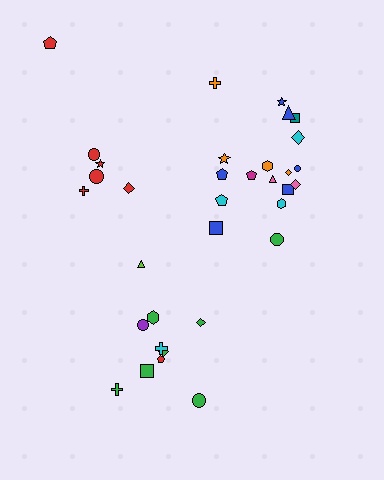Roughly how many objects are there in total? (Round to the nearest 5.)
Roughly 35 objects in total.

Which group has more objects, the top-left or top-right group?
The top-right group.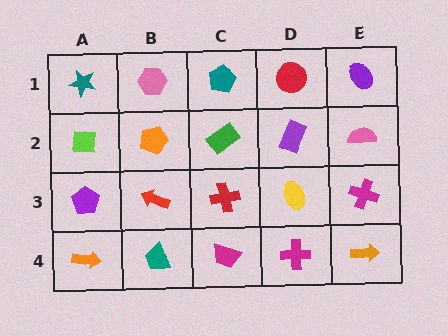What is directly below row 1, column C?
A green rectangle.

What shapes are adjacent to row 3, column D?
A purple rectangle (row 2, column D), a magenta cross (row 4, column D), a red cross (row 3, column C), a magenta cross (row 3, column E).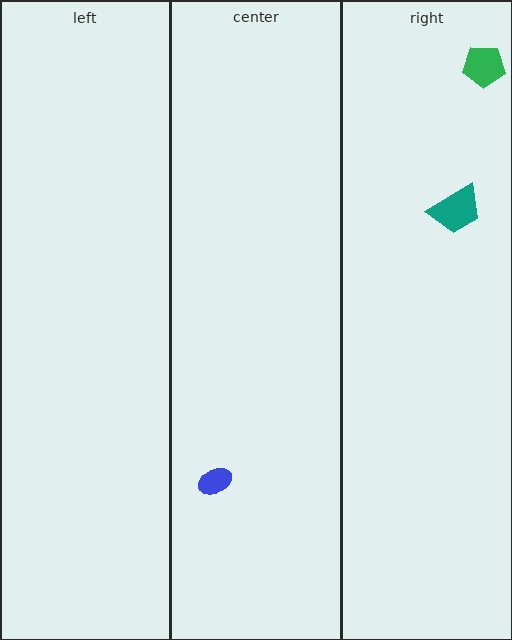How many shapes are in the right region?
2.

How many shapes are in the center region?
1.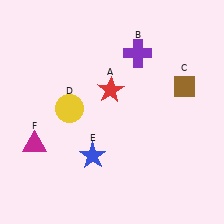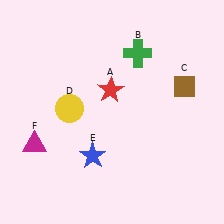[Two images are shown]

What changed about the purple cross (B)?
In Image 1, B is purple. In Image 2, it changed to green.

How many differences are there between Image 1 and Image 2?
There is 1 difference between the two images.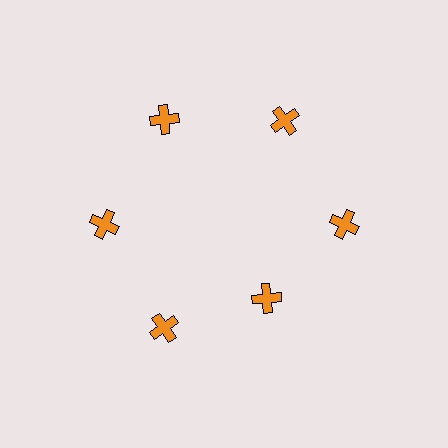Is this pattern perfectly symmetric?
No. The 6 orange crosses are arranged in a ring, but one element near the 5 o'clock position is pulled inward toward the center, breaking the 6-fold rotational symmetry.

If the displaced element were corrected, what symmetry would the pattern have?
It would have 6-fold rotational symmetry — the pattern would map onto itself every 60 degrees.